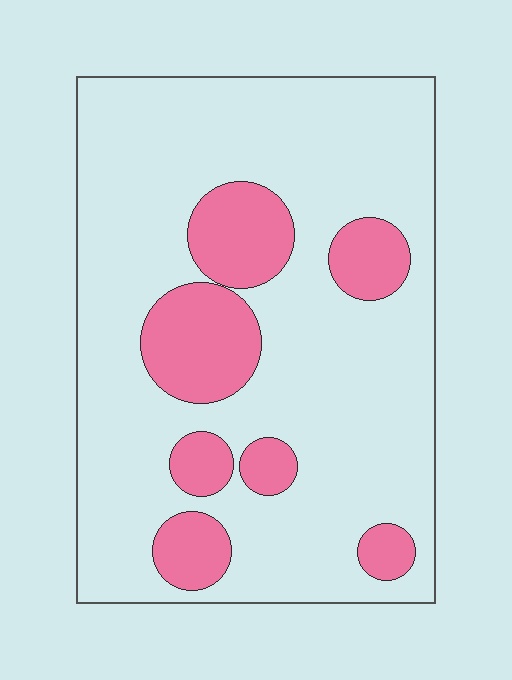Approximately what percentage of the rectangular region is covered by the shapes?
Approximately 20%.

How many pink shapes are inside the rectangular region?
7.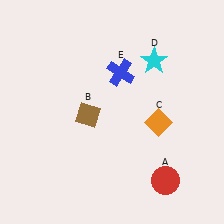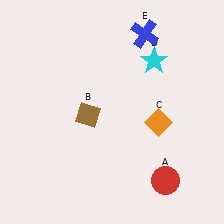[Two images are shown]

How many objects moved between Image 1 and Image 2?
1 object moved between the two images.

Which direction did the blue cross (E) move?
The blue cross (E) moved up.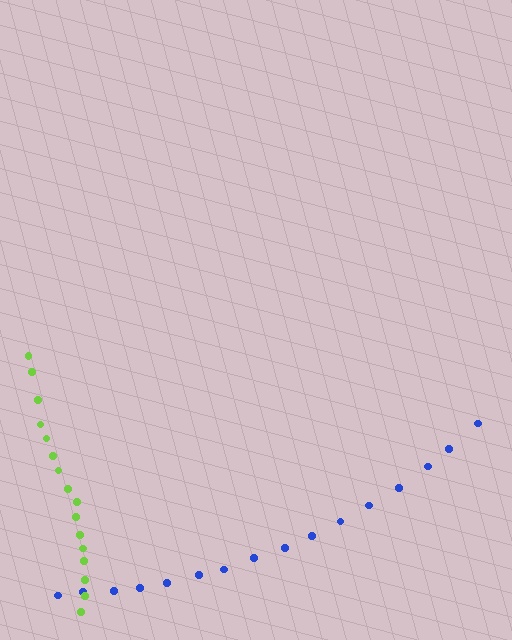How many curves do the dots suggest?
There are 2 distinct paths.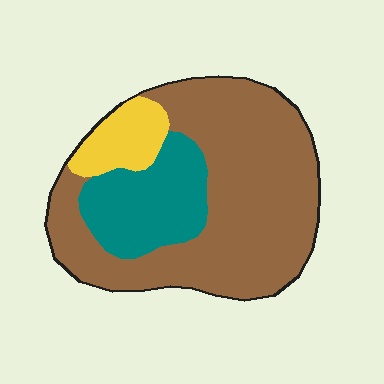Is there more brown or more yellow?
Brown.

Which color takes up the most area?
Brown, at roughly 65%.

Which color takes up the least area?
Yellow, at roughly 10%.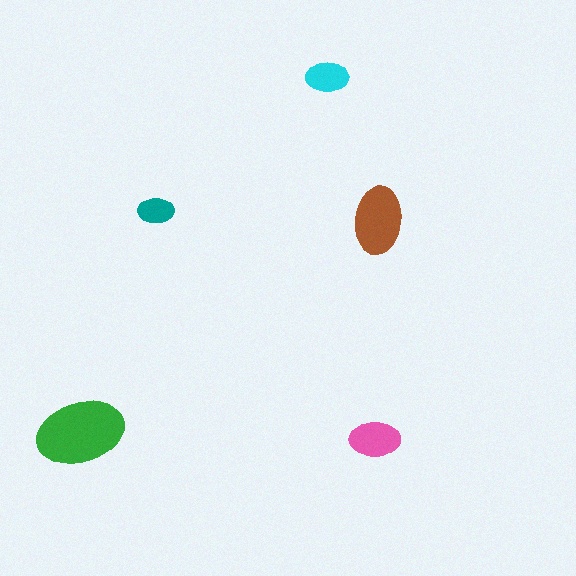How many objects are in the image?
There are 5 objects in the image.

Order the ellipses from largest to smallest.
the green one, the brown one, the pink one, the cyan one, the teal one.